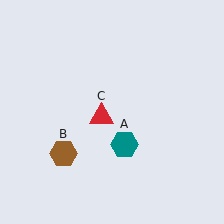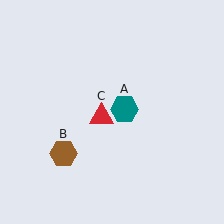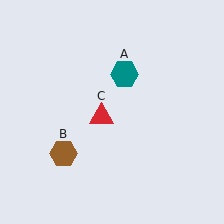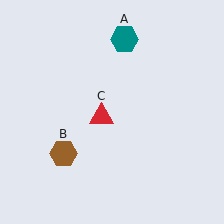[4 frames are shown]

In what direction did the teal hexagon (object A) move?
The teal hexagon (object A) moved up.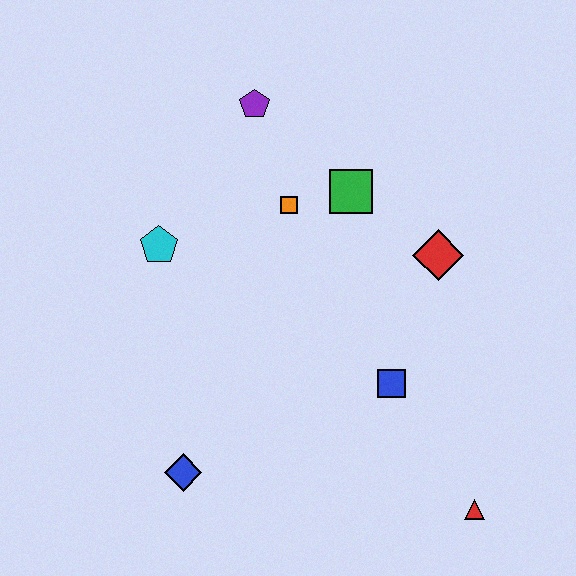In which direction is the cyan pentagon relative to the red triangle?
The cyan pentagon is to the left of the red triangle.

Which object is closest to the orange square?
The green square is closest to the orange square.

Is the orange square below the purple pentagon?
Yes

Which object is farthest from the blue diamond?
The purple pentagon is farthest from the blue diamond.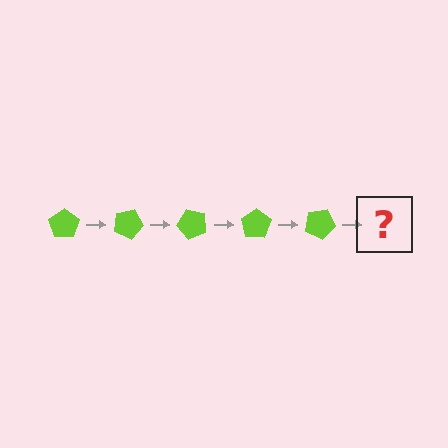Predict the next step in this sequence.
The next step is a lime pentagon rotated 125 degrees.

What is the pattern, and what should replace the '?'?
The pattern is that the pentagon rotates 25 degrees each step. The '?' should be a lime pentagon rotated 125 degrees.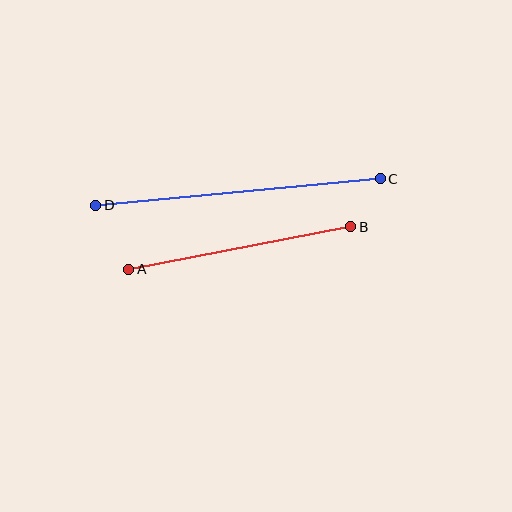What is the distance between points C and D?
The distance is approximately 286 pixels.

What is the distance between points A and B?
The distance is approximately 226 pixels.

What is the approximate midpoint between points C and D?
The midpoint is at approximately (238, 192) pixels.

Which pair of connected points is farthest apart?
Points C and D are farthest apart.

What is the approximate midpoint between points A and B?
The midpoint is at approximately (240, 248) pixels.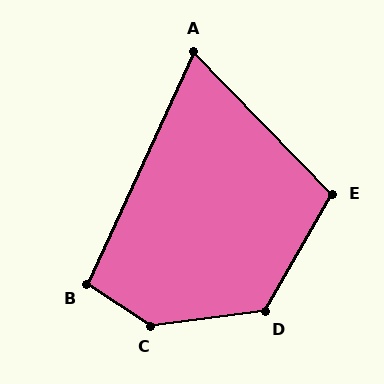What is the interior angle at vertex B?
Approximately 98 degrees (obtuse).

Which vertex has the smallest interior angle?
A, at approximately 69 degrees.